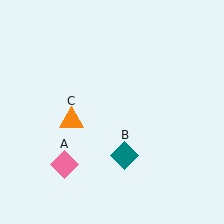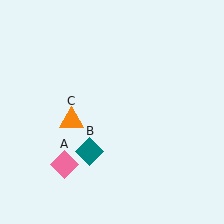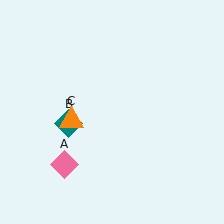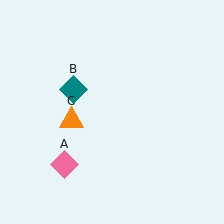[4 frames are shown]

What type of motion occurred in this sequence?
The teal diamond (object B) rotated clockwise around the center of the scene.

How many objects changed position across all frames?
1 object changed position: teal diamond (object B).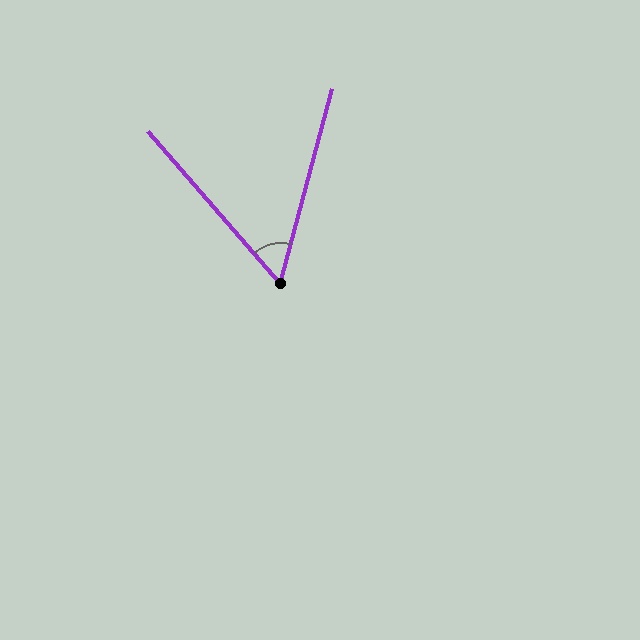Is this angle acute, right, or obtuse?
It is acute.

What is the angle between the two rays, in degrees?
Approximately 56 degrees.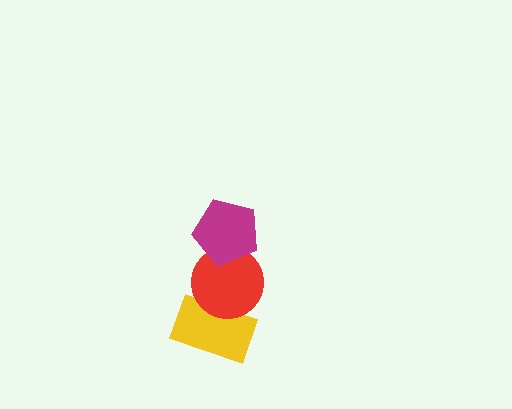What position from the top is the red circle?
The red circle is 2nd from the top.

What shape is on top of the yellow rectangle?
The red circle is on top of the yellow rectangle.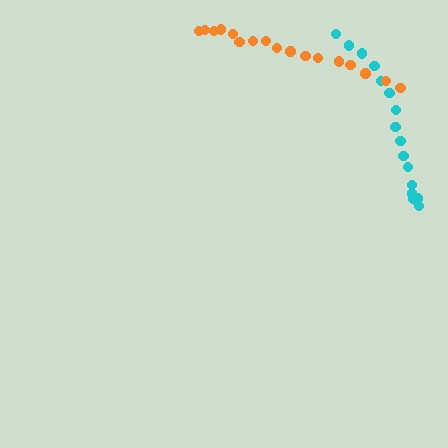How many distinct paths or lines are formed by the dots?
There are 2 distinct paths.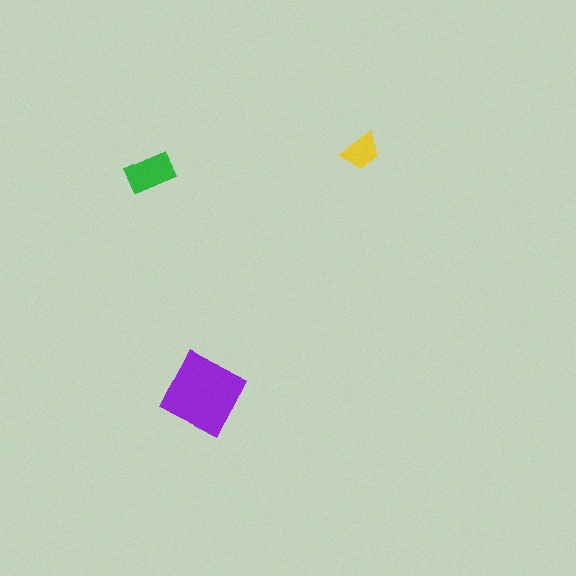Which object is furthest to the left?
The green rectangle is leftmost.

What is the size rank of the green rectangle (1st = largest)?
2nd.